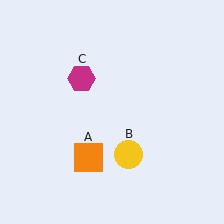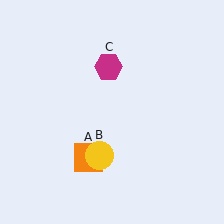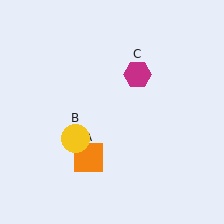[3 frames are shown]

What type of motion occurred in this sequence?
The yellow circle (object B), magenta hexagon (object C) rotated clockwise around the center of the scene.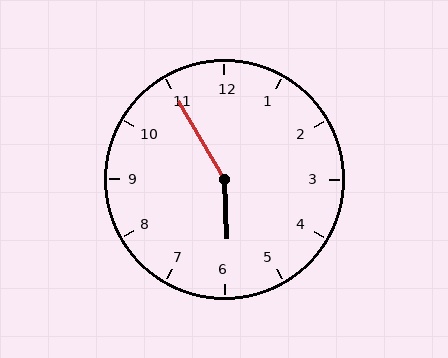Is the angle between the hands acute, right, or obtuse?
It is obtuse.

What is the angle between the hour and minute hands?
Approximately 152 degrees.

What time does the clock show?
5:55.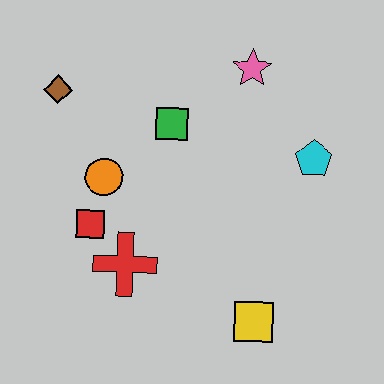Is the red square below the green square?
Yes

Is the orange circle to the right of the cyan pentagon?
No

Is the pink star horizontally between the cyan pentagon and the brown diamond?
Yes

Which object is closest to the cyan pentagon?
The pink star is closest to the cyan pentagon.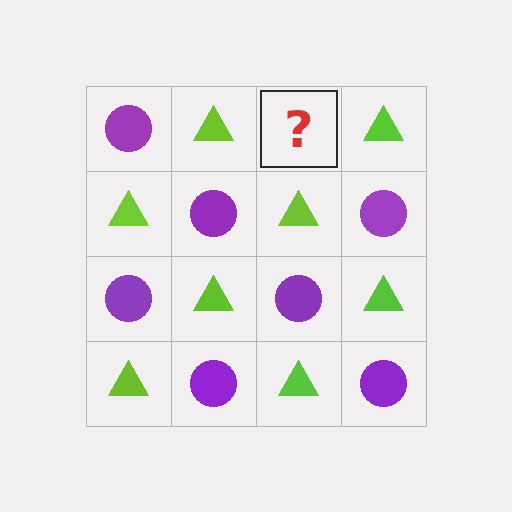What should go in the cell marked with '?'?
The missing cell should contain a purple circle.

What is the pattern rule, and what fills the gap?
The rule is that it alternates purple circle and lime triangle in a checkerboard pattern. The gap should be filled with a purple circle.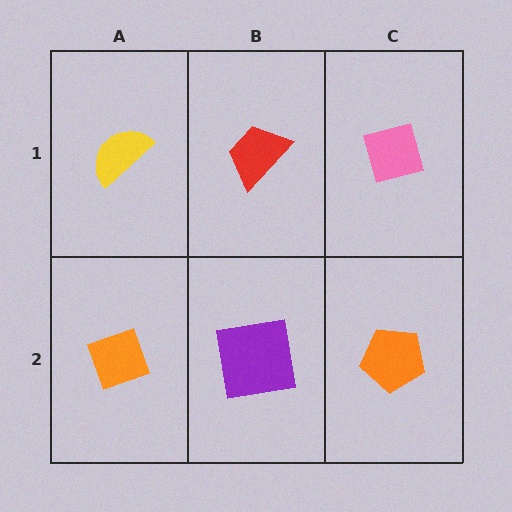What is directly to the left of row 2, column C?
A purple square.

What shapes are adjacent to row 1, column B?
A purple square (row 2, column B), a yellow semicircle (row 1, column A), a pink diamond (row 1, column C).